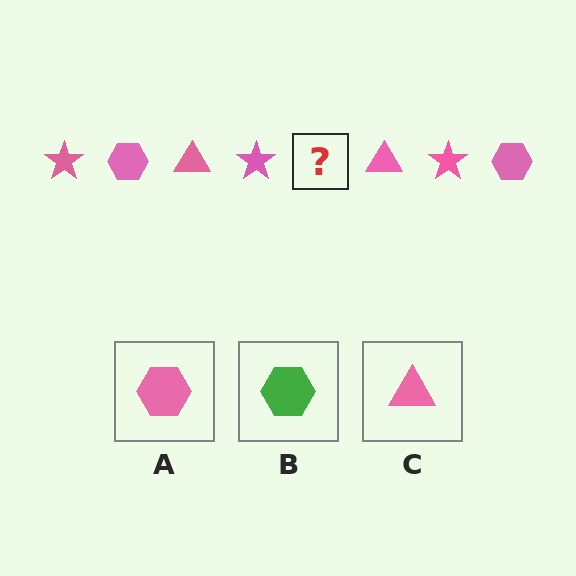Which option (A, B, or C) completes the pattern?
A.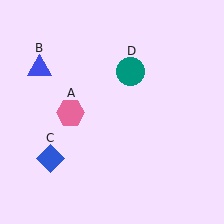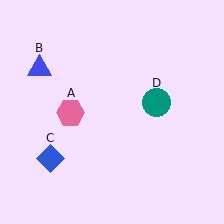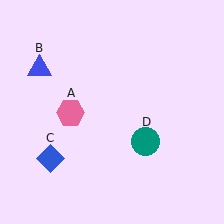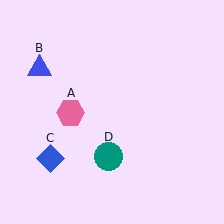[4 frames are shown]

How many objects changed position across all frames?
1 object changed position: teal circle (object D).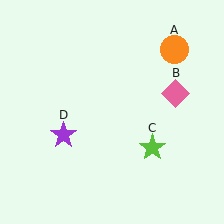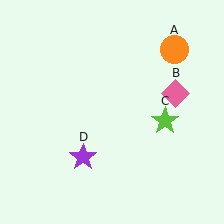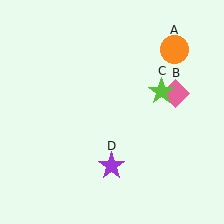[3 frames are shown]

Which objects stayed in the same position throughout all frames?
Orange circle (object A) and pink diamond (object B) remained stationary.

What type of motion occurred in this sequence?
The lime star (object C), purple star (object D) rotated counterclockwise around the center of the scene.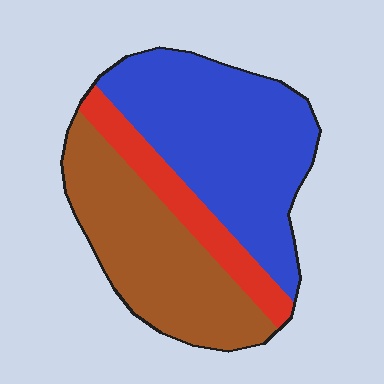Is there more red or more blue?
Blue.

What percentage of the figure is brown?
Brown covers 37% of the figure.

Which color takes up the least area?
Red, at roughly 15%.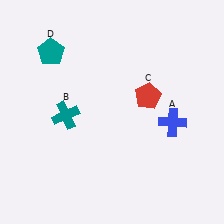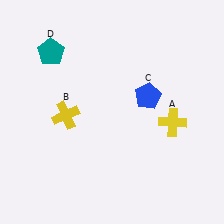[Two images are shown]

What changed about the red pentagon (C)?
In Image 1, C is red. In Image 2, it changed to blue.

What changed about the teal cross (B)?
In Image 1, B is teal. In Image 2, it changed to yellow.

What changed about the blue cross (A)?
In Image 1, A is blue. In Image 2, it changed to yellow.